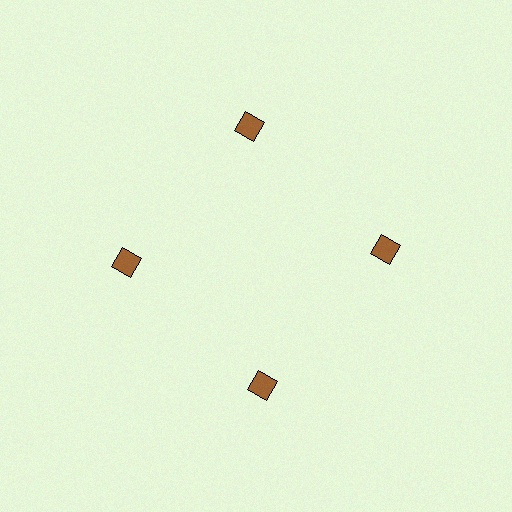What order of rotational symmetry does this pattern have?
This pattern has 4-fold rotational symmetry.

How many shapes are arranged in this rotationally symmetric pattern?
There are 4 shapes, arranged in 4 groups of 1.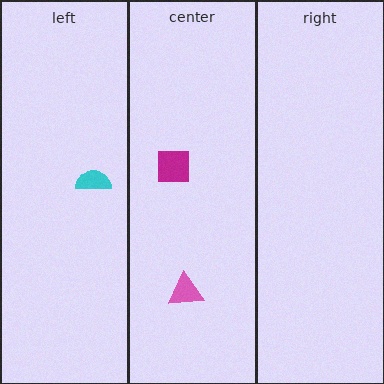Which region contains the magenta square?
The center region.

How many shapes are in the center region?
2.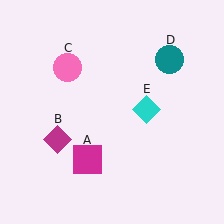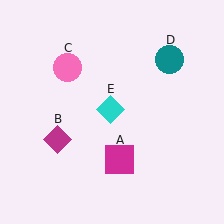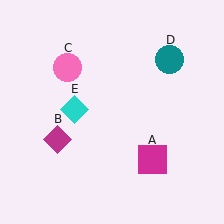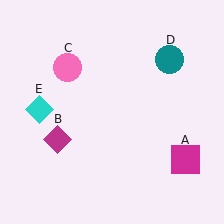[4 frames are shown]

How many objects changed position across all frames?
2 objects changed position: magenta square (object A), cyan diamond (object E).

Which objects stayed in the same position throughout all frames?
Magenta diamond (object B) and pink circle (object C) and teal circle (object D) remained stationary.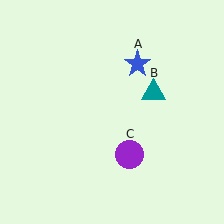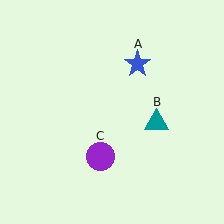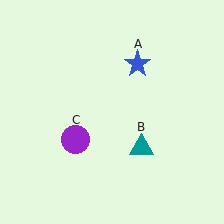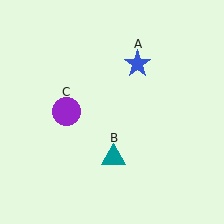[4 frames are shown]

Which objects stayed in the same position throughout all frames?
Blue star (object A) remained stationary.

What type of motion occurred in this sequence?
The teal triangle (object B), purple circle (object C) rotated clockwise around the center of the scene.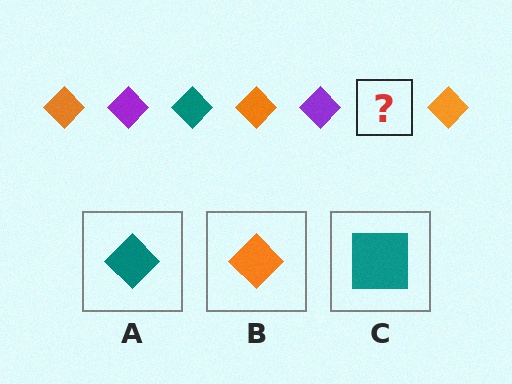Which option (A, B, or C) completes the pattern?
A.